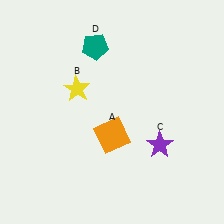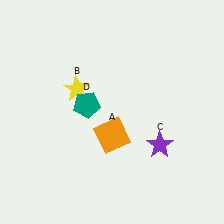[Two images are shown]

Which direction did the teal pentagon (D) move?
The teal pentagon (D) moved down.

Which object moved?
The teal pentagon (D) moved down.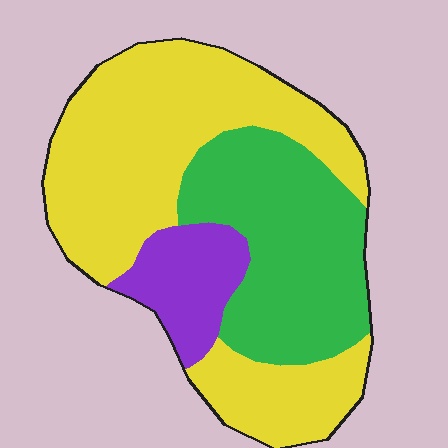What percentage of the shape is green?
Green takes up about one third (1/3) of the shape.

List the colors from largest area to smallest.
From largest to smallest: yellow, green, purple.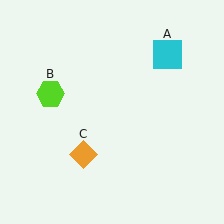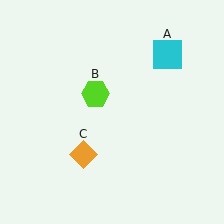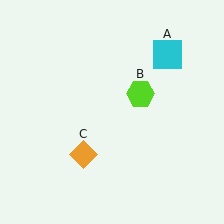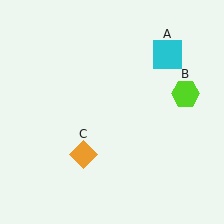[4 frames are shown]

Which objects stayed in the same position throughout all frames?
Cyan square (object A) and orange diamond (object C) remained stationary.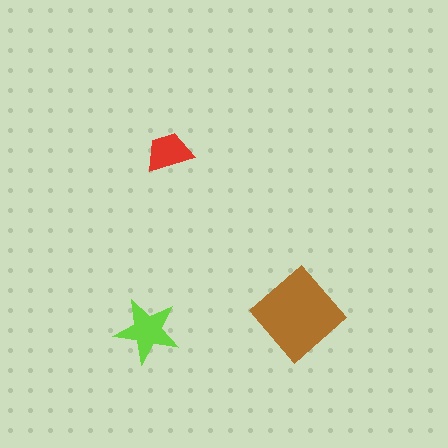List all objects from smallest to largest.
The red trapezoid, the lime star, the brown diamond.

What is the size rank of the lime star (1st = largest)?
2nd.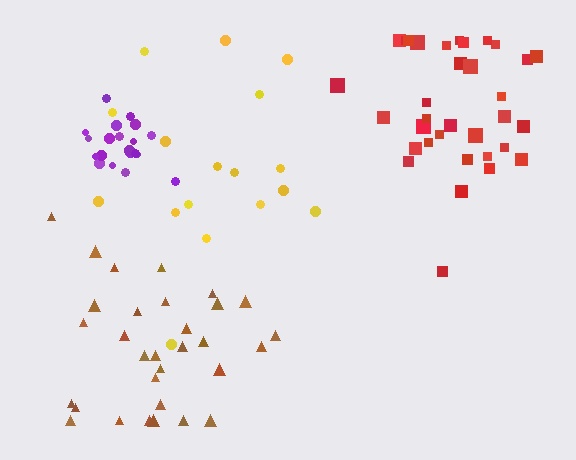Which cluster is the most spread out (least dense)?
Yellow.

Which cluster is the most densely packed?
Purple.